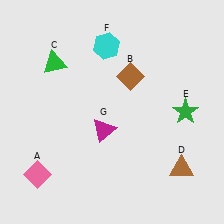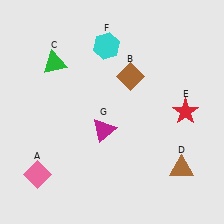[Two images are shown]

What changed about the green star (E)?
In Image 1, E is green. In Image 2, it changed to red.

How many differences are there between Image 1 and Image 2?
There is 1 difference between the two images.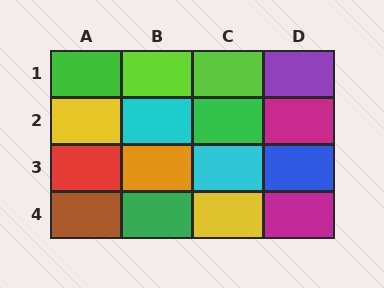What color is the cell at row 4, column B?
Green.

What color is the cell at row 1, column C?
Lime.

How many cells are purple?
1 cell is purple.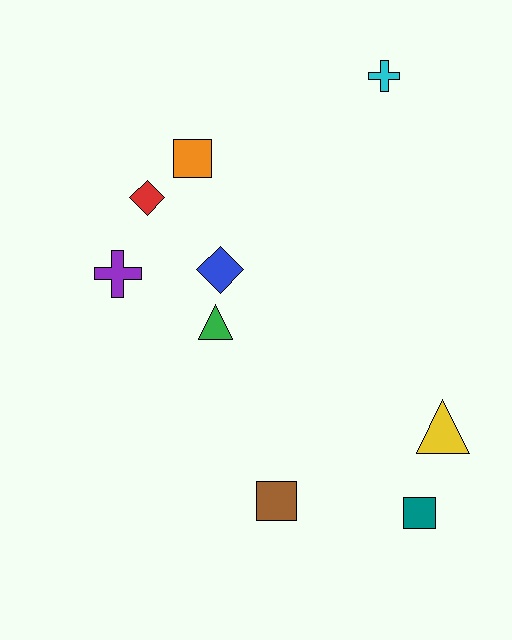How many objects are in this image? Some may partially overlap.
There are 9 objects.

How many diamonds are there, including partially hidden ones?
There are 2 diamonds.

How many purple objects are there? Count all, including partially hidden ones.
There is 1 purple object.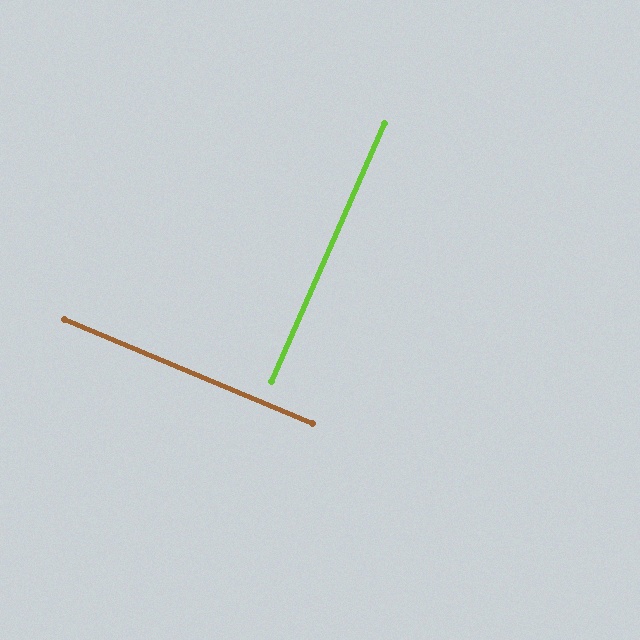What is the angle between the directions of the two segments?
Approximately 89 degrees.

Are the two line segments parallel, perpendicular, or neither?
Perpendicular — they meet at approximately 89°.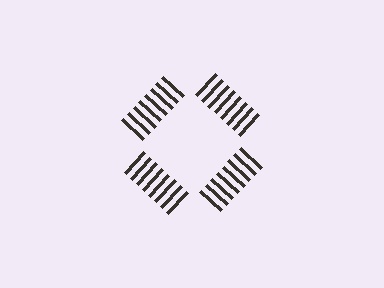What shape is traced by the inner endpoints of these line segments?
An illusory square — the line segments terminate on its edges but no continuous stroke is drawn.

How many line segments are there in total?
32 — 8 along each of the 4 edges.